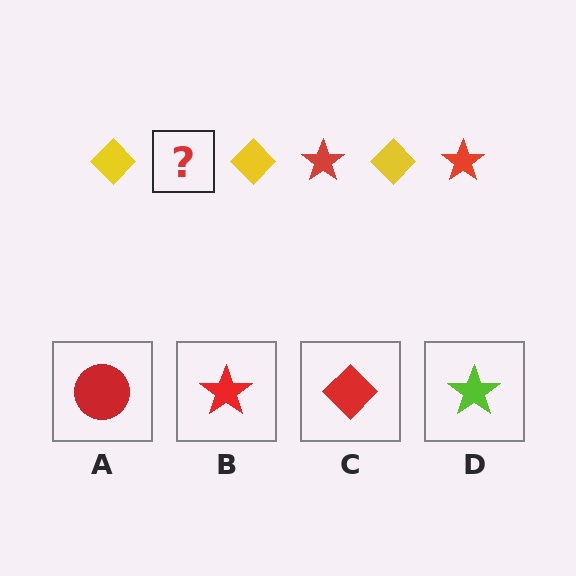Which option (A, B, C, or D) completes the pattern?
B.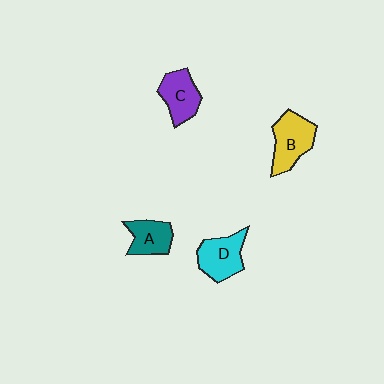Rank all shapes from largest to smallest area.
From largest to smallest: B (yellow), D (cyan), C (purple), A (teal).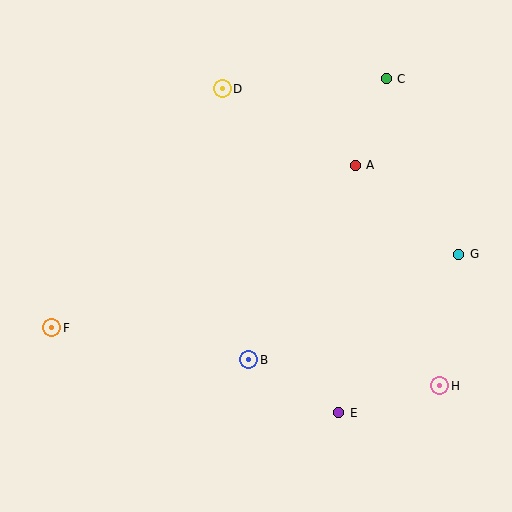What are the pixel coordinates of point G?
Point G is at (459, 254).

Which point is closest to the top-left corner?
Point D is closest to the top-left corner.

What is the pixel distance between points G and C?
The distance between G and C is 190 pixels.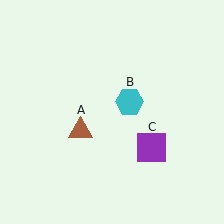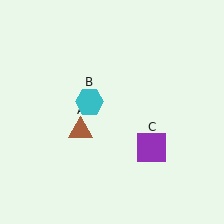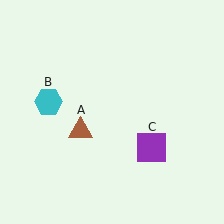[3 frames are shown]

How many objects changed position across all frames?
1 object changed position: cyan hexagon (object B).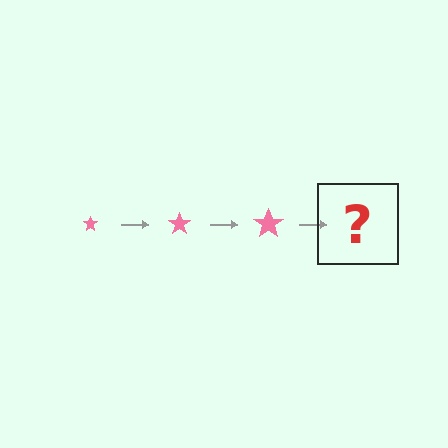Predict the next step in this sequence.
The next step is a pink star, larger than the previous one.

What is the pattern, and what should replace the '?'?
The pattern is that the star gets progressively larger each step. The '?' should be a pink star, larger than the previous one.